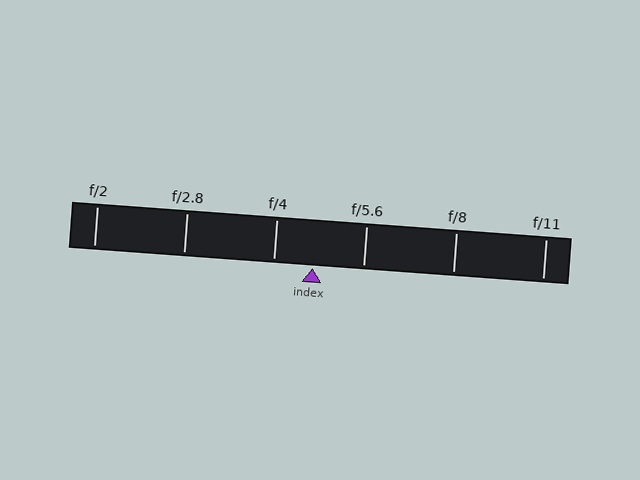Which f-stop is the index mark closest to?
The index mark is closest to f/4.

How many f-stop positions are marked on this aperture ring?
There are 6 f-stop positions marked.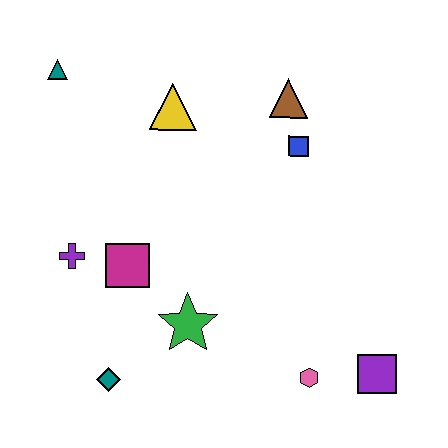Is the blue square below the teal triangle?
Yes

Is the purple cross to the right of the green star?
No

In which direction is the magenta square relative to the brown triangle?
The magenta square is below the brown triangle.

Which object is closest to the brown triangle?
The blue square is closest to the brown triangle.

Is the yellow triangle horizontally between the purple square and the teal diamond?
Yes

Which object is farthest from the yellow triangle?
The purple square is farthest from the yellow triangle.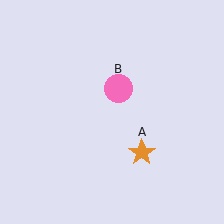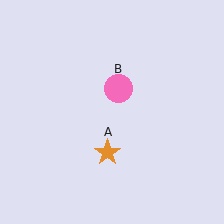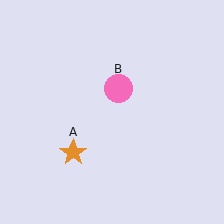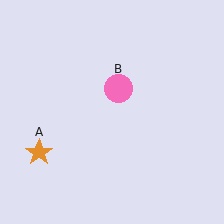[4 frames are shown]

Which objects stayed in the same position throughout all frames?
Pink circle (object B) remained stationary.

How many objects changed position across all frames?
1 object changed position: orange star (object A).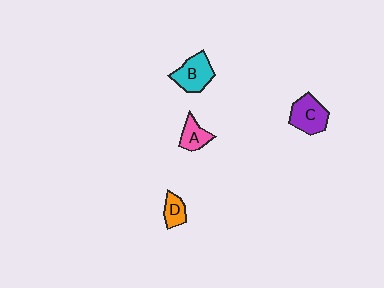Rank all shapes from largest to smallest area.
From largest to smallest: B (cyan), C (purple), A (pink), D (orange).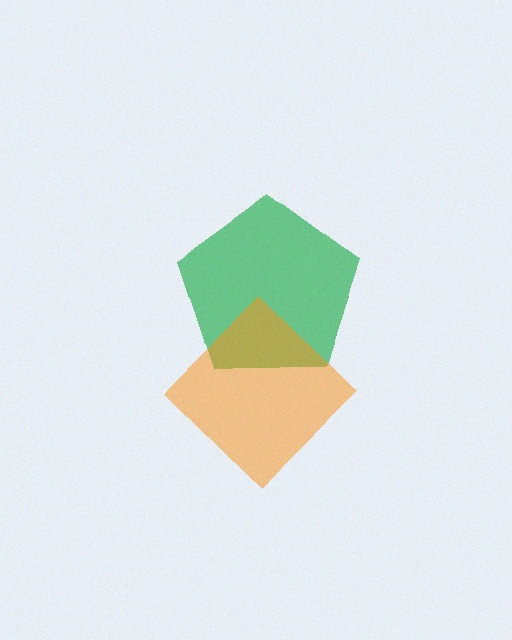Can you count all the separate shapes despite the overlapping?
Yes, there are 2 separate shapes.